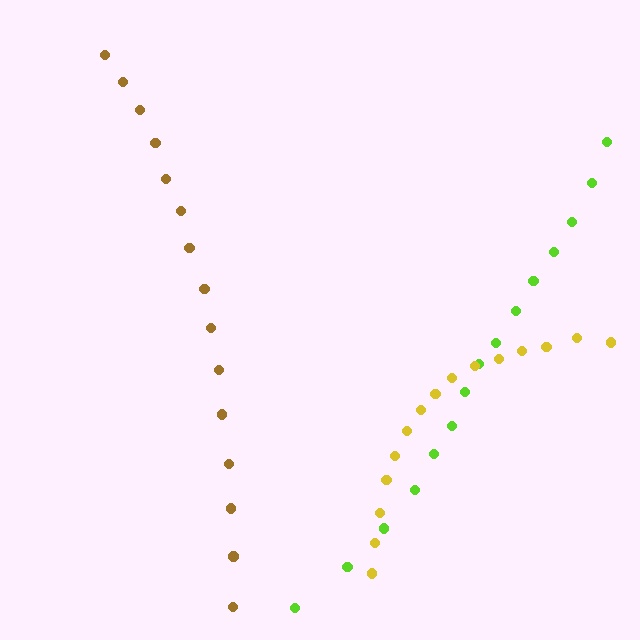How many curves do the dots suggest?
There are 3 distinct paths.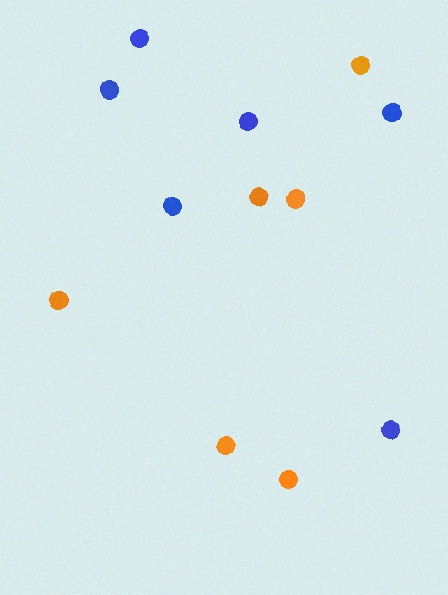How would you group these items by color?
There are 2 groups: one group of orange circles (6) and one group of blue circles (6).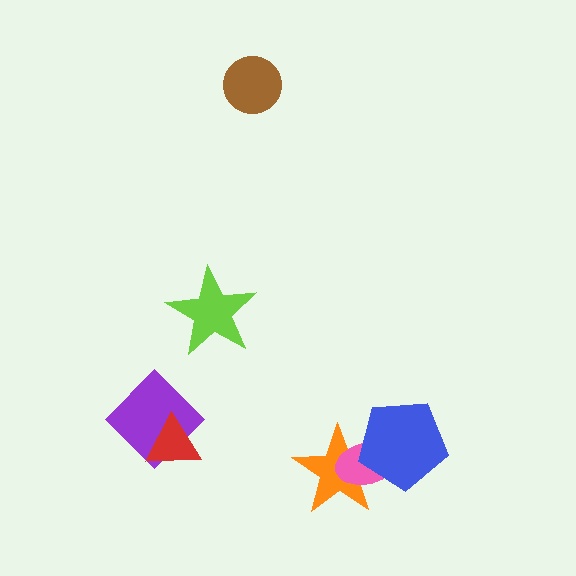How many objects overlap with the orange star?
2 objects overlap with the orange star.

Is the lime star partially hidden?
No, no other shape covers it.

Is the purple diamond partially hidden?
Yes, it is partially covered by another shape.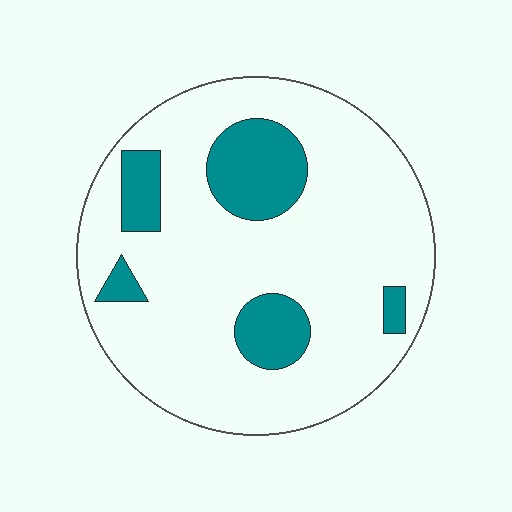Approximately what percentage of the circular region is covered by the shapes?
Approximately 20%.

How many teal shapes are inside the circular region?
5.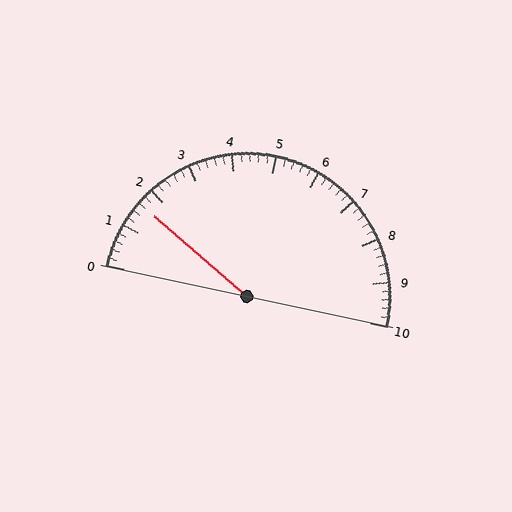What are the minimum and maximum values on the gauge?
The gauge ranges from 0 to 10.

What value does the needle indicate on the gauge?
The needle indicates approximately 1.6.